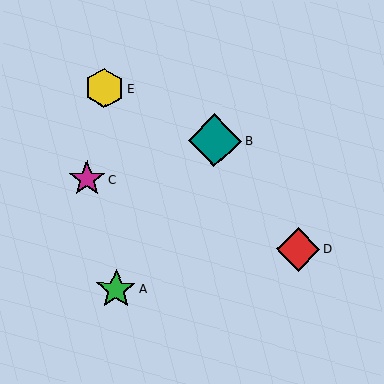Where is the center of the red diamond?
The center of the red diamond is at (298, 249).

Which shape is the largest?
The teal diamond (labeled B) is the largest.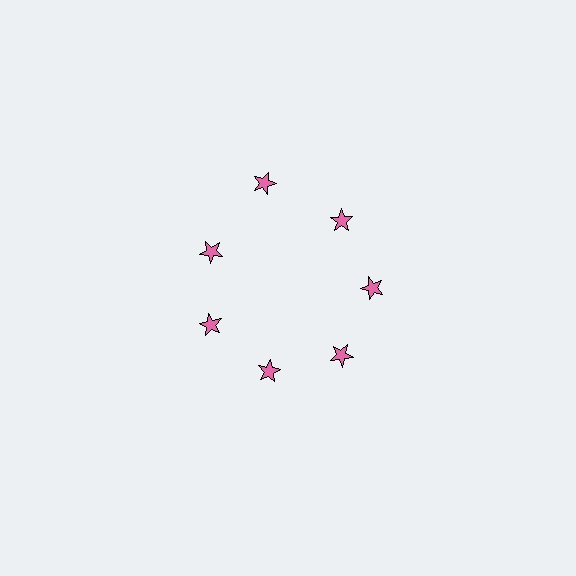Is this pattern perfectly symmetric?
No. The 7 pink stars are arranged in a ring, but one element near the 12 o'clock position is pushed outward from the center, breaking the 7-fold rotational symmetry.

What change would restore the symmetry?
The symmetry would be restored by moving it inward, back onto the ring so that all 7 stars sit at equal angles and equal distance from the center.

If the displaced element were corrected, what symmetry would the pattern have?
It would have 7-fold rotational symmetry — the pattern would map onto itself every 51 degrees.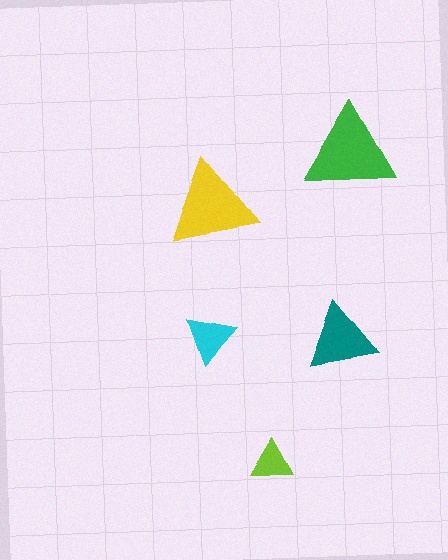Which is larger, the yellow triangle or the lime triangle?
The yellow one.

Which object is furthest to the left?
The cyan triangle is leftmost.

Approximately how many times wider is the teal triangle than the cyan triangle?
About 1.5 times wider.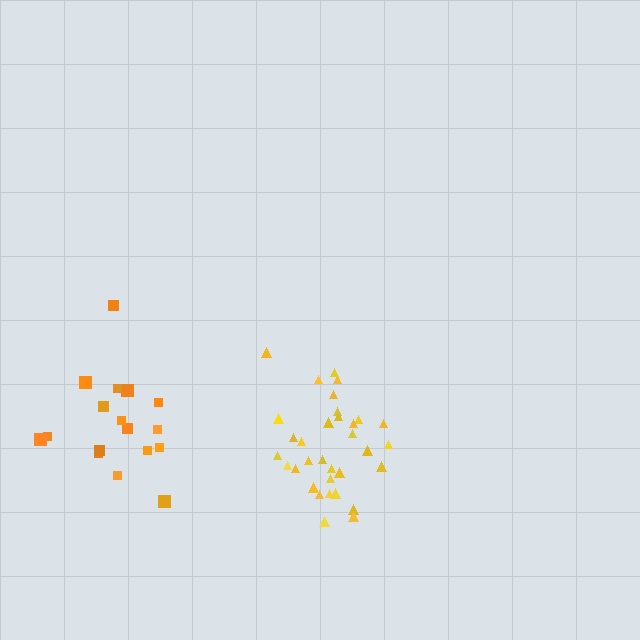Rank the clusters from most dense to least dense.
yellow, orange.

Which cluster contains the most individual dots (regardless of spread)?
Yellow (33).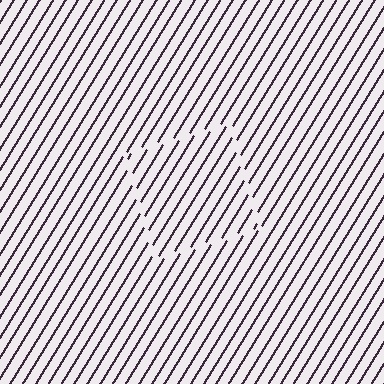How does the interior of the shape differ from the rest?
The interior of the shape contains the same grating, shifted by half a period — the contour is defined by the phase discontinuity where line-ends from the inner and outer gratings abut.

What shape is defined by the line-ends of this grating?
An illusory square. The interior of the shape contains the same grating, shifted by half a period — the contour is defined by the phase discontinuity where line-ends from the inner and outer gratings abut.